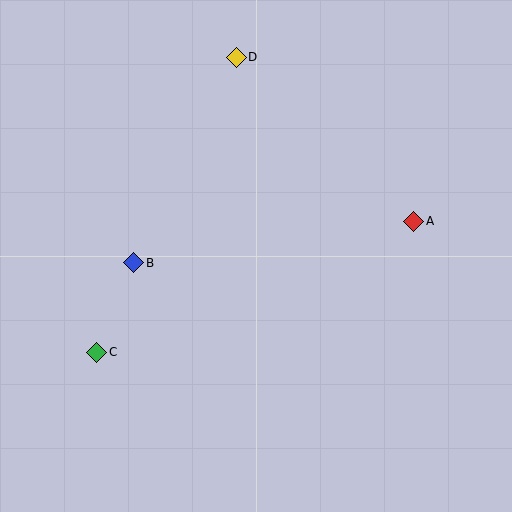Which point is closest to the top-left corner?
Point D is closest to the top-left corner.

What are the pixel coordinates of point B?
Point B is at (134, 263).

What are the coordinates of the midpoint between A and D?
The midpoint between A and D is at (325, 139).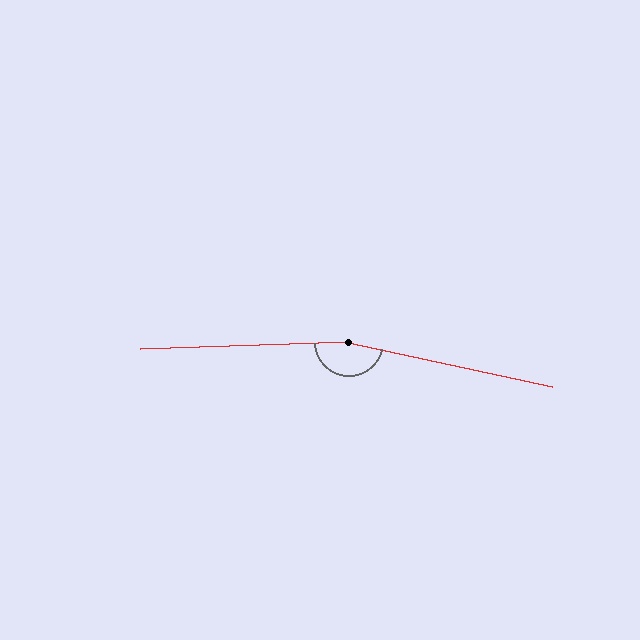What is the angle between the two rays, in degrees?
Approximately 165 degrees.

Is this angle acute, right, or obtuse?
It is obtuse.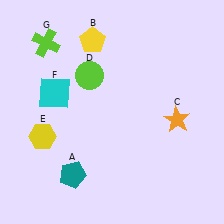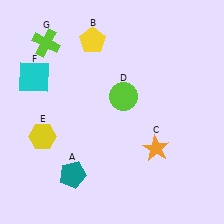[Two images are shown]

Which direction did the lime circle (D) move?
The lime circle (D) moved right.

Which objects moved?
The objects that moved are: the orange star (C), the lime circle (D), the cyan square (F).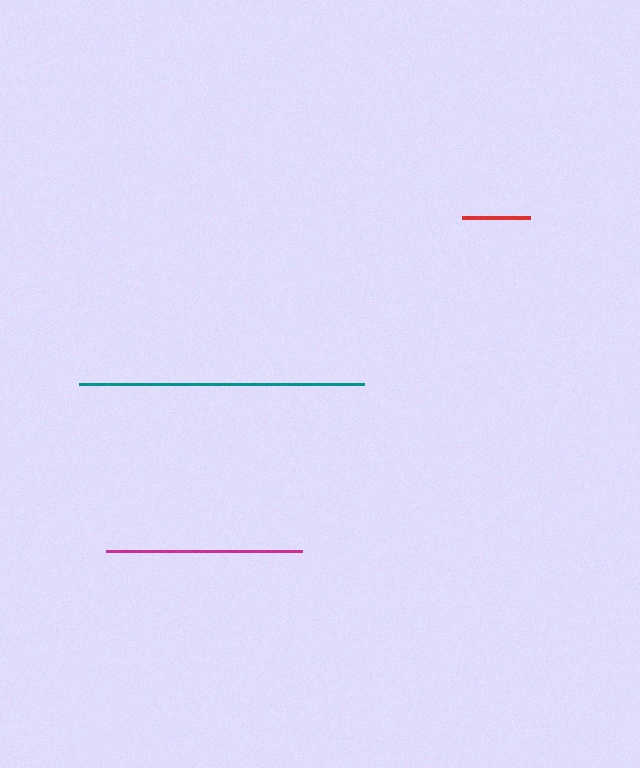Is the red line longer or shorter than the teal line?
The teal line is longer than the red line.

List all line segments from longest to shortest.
From longest to shortest: teal, magenta, red.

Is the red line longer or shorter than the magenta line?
The magenta line is longer than the red line.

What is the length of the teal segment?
The teal segment is approximately 284 pixels long.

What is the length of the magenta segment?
The magenta segment is approximately 196 pixels long.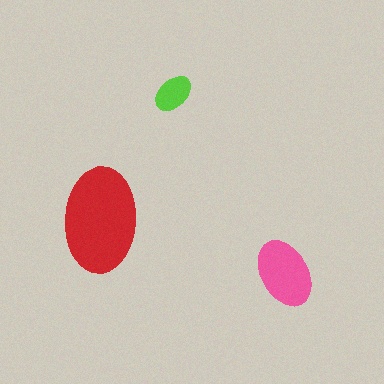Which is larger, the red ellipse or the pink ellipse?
The red one.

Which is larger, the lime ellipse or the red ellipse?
The red one.